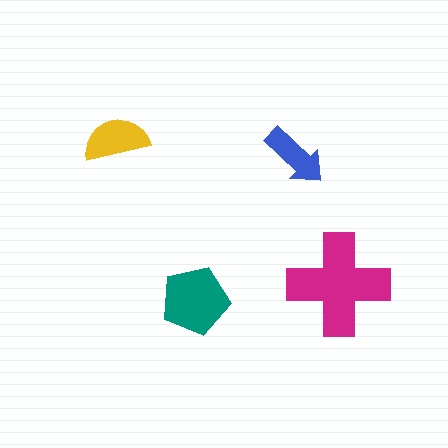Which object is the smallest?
The blue arrow.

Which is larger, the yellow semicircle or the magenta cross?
The magenta cross.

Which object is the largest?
The magenta cross.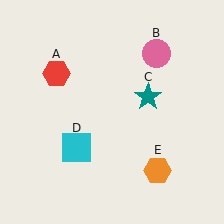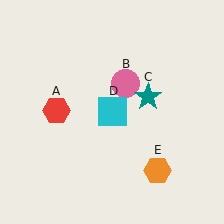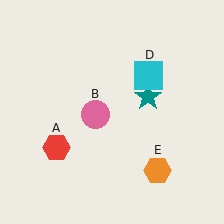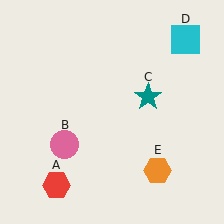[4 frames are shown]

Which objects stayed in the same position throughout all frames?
Teal star (object C) and orange hexagon (object E) remained stationary.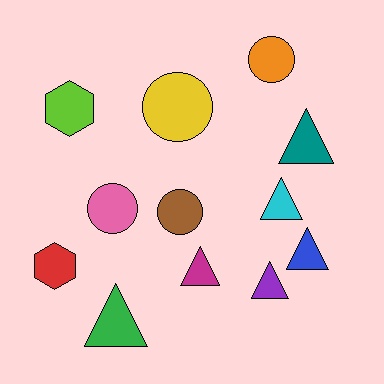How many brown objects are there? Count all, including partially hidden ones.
There is 1 brown object.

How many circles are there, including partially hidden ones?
There are 4 circles.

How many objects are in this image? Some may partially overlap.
There are 12 objects.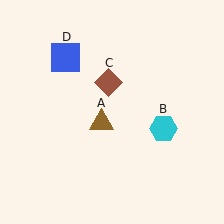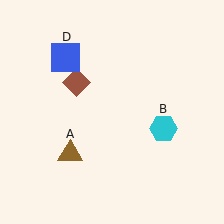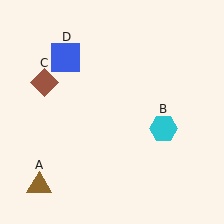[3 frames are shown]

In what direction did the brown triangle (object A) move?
The brown triangle (object A) moved down and to the left.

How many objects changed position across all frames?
2 objects changed position: brown triangle (object A), brown diamond (object C).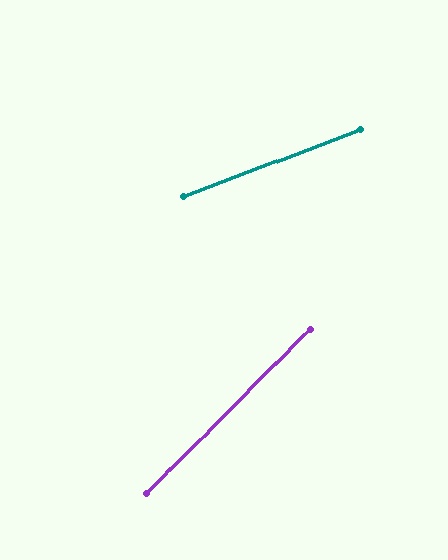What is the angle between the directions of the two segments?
Approximately 25 degrees.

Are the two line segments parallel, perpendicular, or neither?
Neither parallel nor perpendicular — they differ by about 25°.